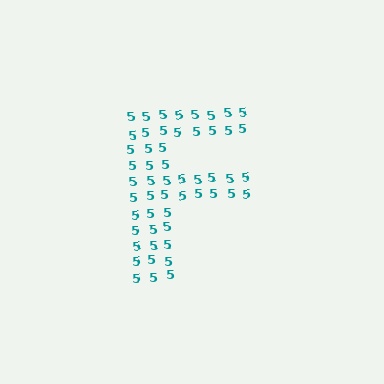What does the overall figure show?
The overall figure shows the letter F.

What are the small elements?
The small elements are digit 5's.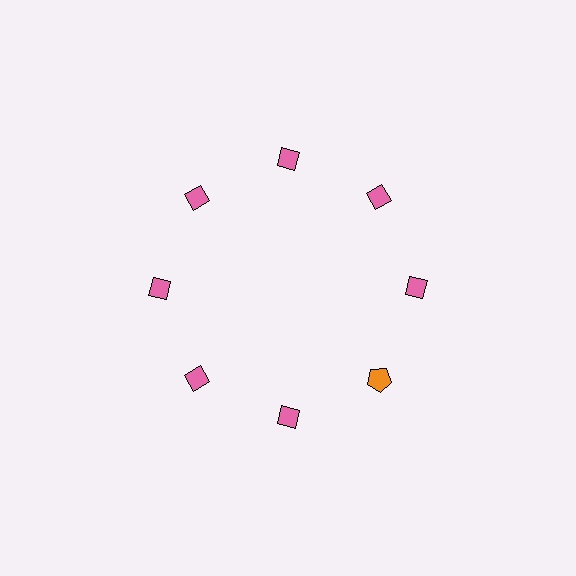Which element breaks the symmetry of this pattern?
The orange pentagon at roughly the 4 o'clock position breaks the symmetry. All other shapes are pink diamonds.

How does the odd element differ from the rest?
It differs in both color (orange instead of pink) and shape (pentagon instead of diamond).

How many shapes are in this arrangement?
There are 8 shapes arranged in a ring pattern.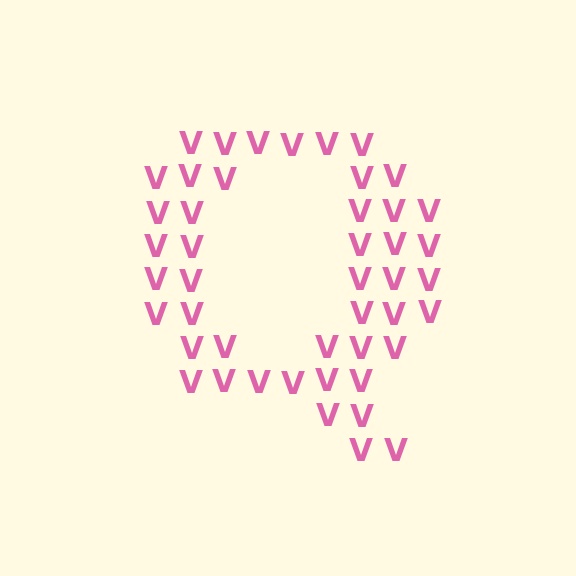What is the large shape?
The large shape is the letter Q.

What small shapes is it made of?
It is made of small letter V's.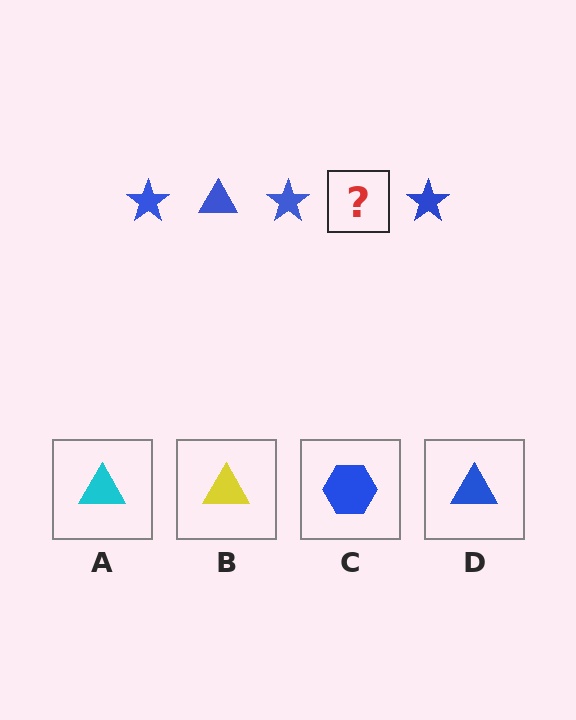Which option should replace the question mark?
Option D.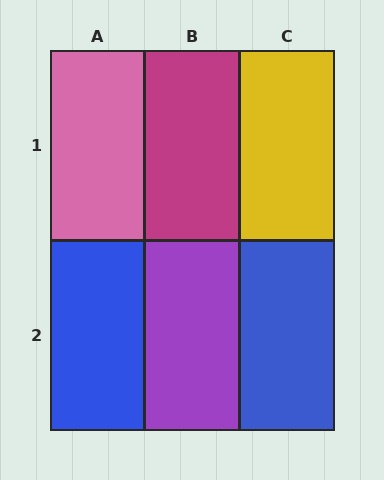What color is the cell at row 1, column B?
Magenta.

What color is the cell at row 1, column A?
Pink.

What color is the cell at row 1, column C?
Yellow.